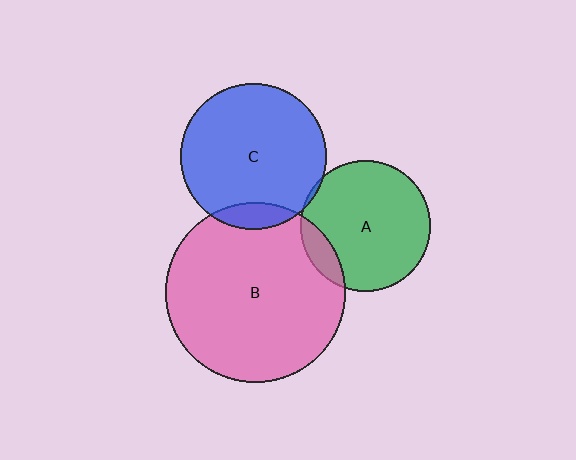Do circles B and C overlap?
Yes.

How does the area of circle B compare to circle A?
Approximately 1.9 times.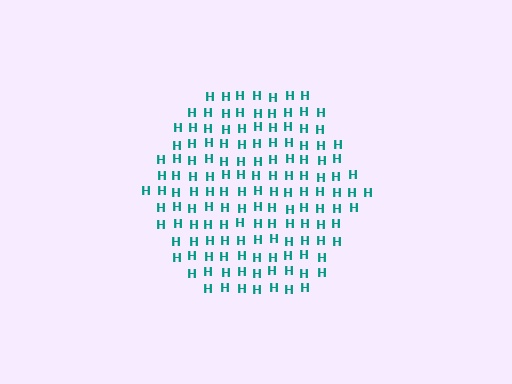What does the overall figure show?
The overall figure shows a hexagon.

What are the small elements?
The small elements are letter H's.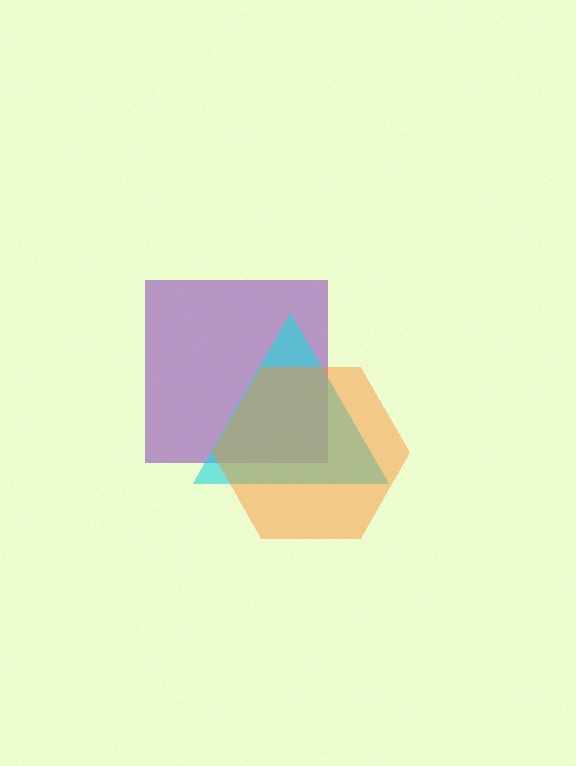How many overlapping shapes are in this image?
There are 3 overlapping shapes in the image.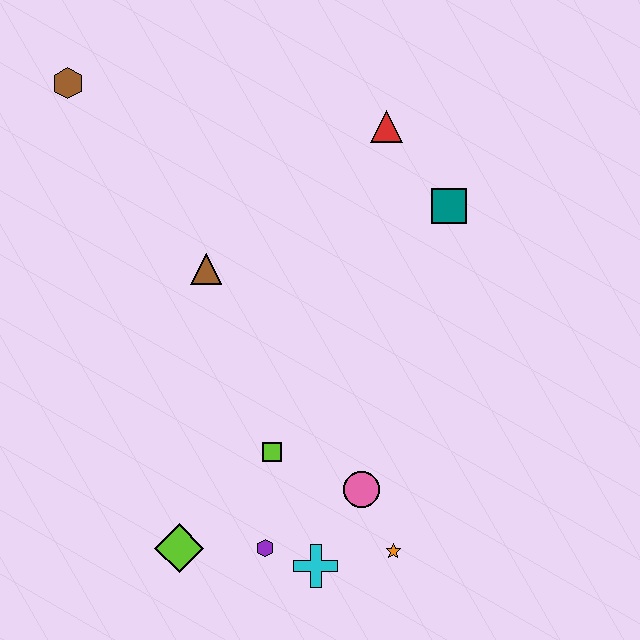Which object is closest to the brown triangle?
The lime square is closest to the brown triangle.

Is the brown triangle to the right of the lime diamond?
Yes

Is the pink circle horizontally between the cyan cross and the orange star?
Yes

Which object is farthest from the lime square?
The brown hexagon is farthest from the lime square.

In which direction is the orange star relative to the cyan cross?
The orange star is to the right of the cyan cross.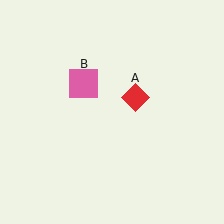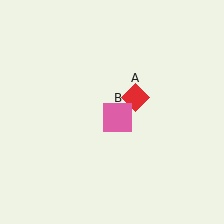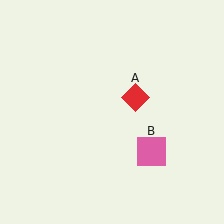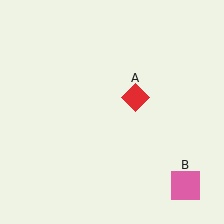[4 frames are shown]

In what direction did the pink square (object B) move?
The pink square (object B) moved down and to the right.